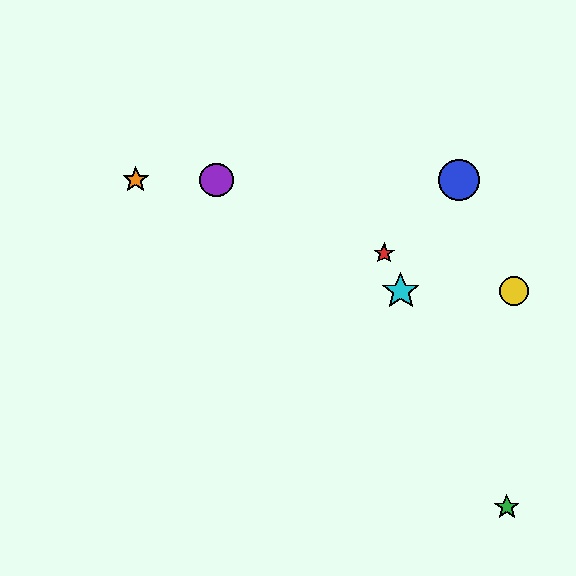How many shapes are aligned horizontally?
3 shapes (the blue circle, the purple circle, the orange star) are aligned horizontally.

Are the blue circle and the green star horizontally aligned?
No, the blue circle is at y≈180 and the green star is at y≈507.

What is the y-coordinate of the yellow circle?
The yellow circle is at y≈291.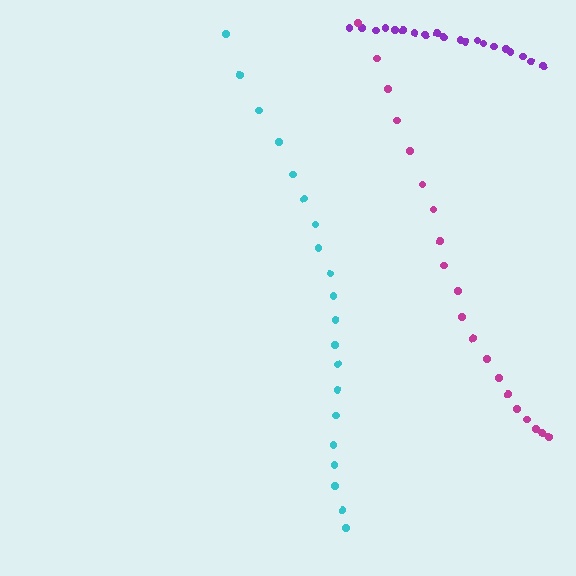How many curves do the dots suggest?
There are 3 distinct paths.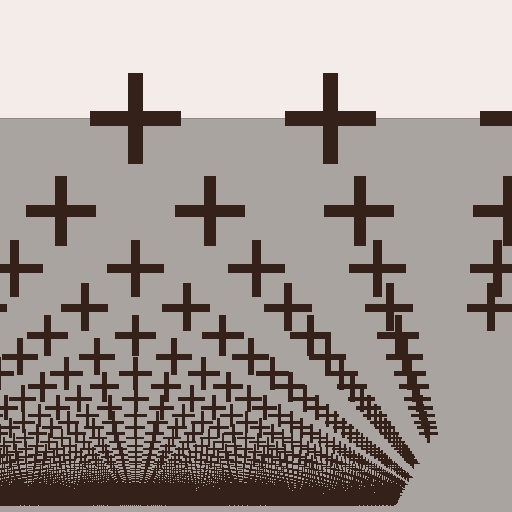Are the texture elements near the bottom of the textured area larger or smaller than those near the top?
Smaller. The gradient is inverted — elements near the bottom are smaller and denser.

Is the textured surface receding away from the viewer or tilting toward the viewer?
The surface appears to tilt toward the viewer. Texture elements get larger and sparser toward the top.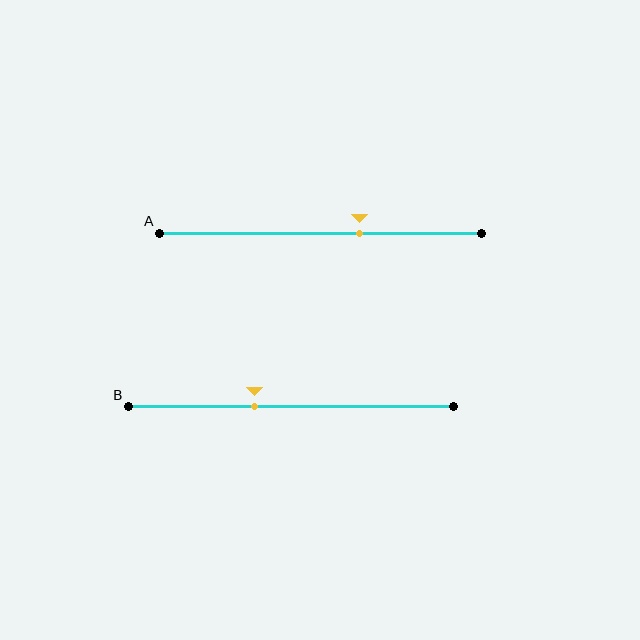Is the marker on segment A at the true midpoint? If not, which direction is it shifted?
No, the marker on segment A is shifted to the right by about 12% of the segment length.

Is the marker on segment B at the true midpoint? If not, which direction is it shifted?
No, the marker on segment B is shifted to the left by about 11% of the segment length.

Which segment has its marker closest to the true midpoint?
Segment B has its marker closest to the true midpoint.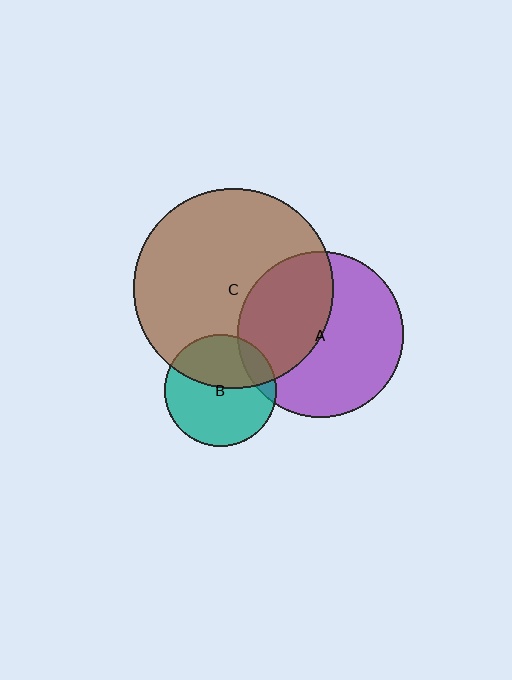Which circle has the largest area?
Circle C (brown).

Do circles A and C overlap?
Yes.